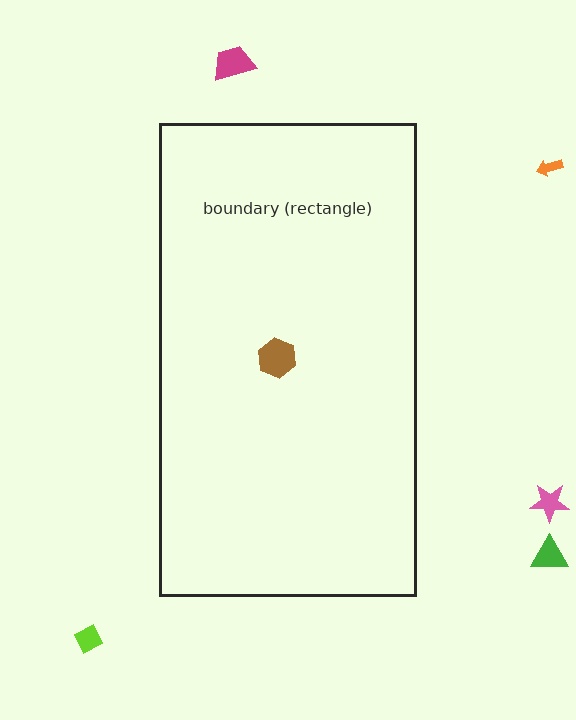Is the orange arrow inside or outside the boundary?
Outside.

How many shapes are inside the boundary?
1 inside, 5 outside.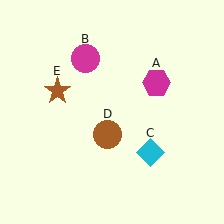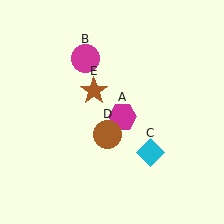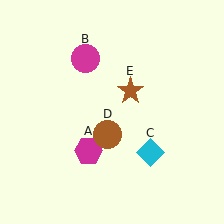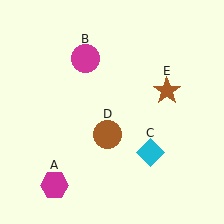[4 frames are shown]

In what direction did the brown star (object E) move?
The brown star (object E) moved right.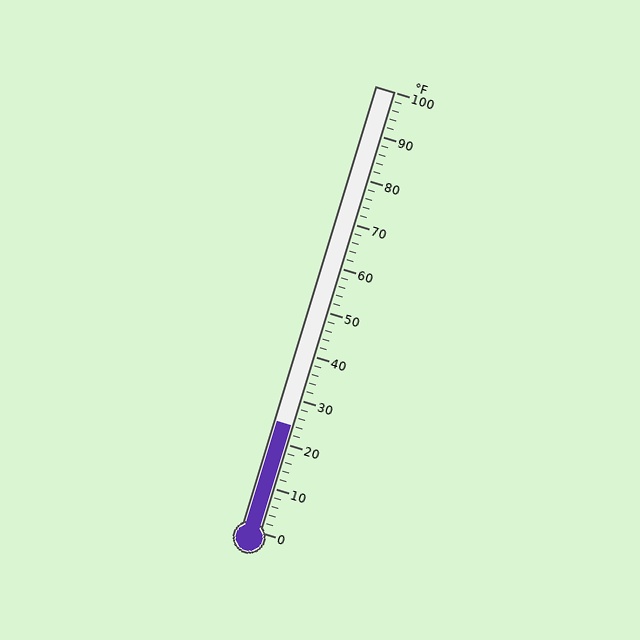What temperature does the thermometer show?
The thermometer shows approximately 24°F.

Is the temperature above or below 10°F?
The temperature is above 10°F.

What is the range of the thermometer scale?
The thermometer scale ranges from 0°F to 100°F.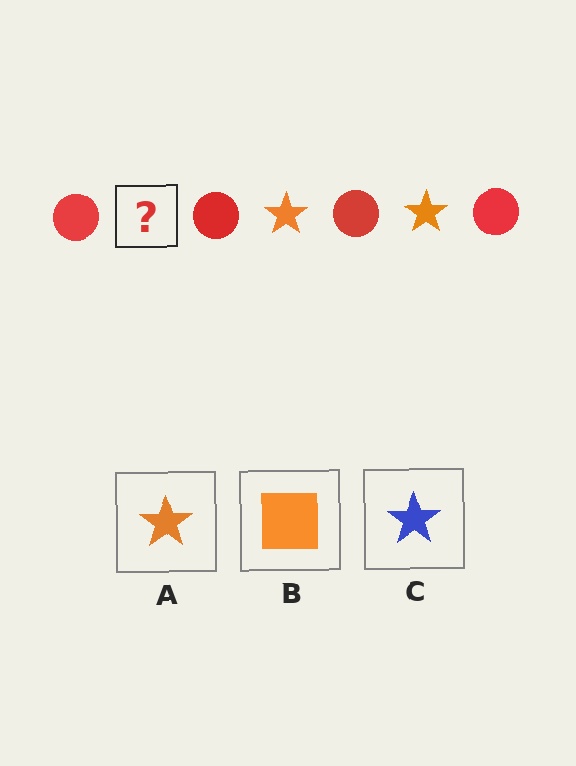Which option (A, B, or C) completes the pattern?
A.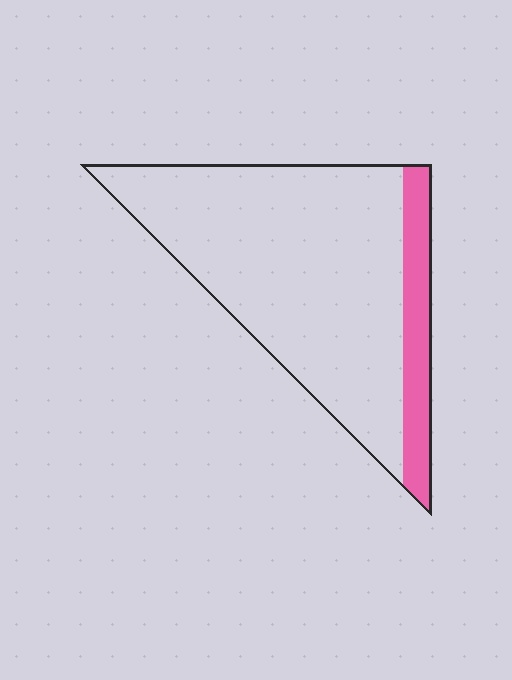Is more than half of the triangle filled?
No.